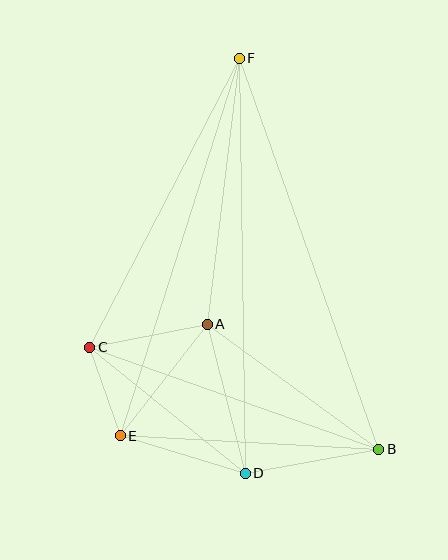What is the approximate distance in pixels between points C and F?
The distance between C and F is approximately 326 pixels.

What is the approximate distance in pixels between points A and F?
The distance between A and F is approximately 268 pixels.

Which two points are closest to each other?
Points C and E are closest to each other.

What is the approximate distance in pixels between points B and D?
The distance between B and D is approximately 136 pixels.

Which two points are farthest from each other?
Points B and F are farthest from each other.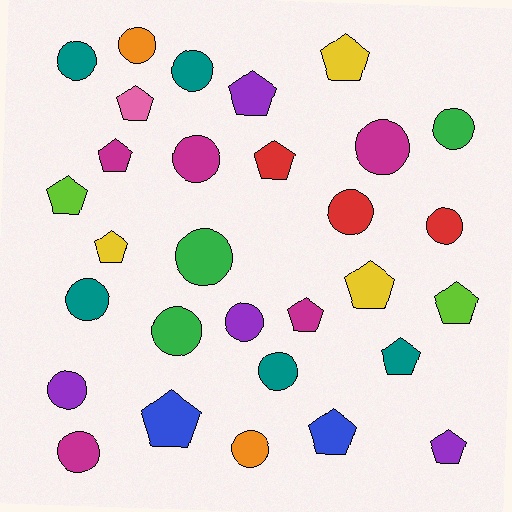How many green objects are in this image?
There are 3 green objects.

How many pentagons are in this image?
There are 14 pentagons.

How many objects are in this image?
There are 30 objects.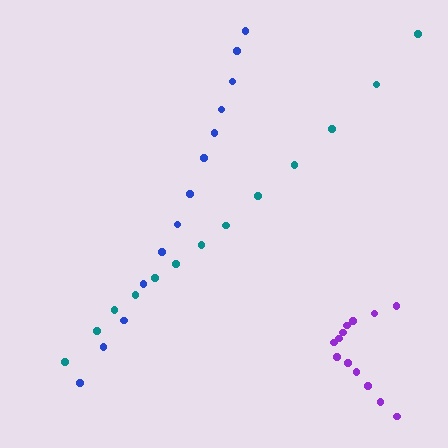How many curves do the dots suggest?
There are 3 distinct paths.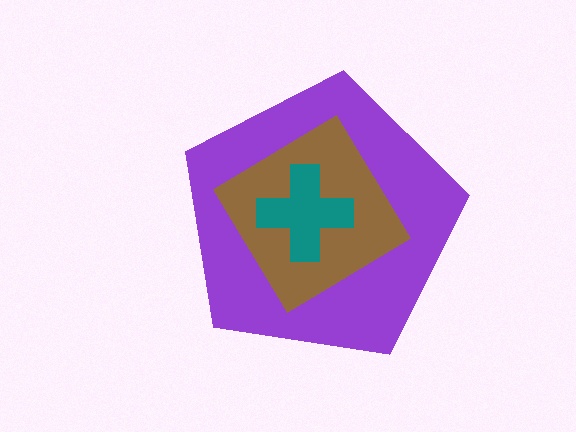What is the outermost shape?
The purple pentagon.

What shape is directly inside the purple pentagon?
The brown diamond.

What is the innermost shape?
The teal cross.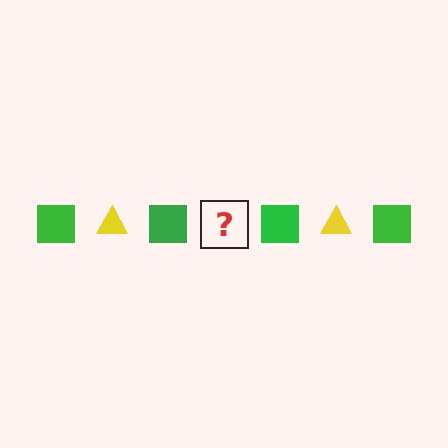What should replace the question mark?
The question mark should be replaced with a yellow triangle.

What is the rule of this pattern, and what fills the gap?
The rule is that the pattern alternates between green square and yellow triangle. The gap should be filled with a yellow triangle.